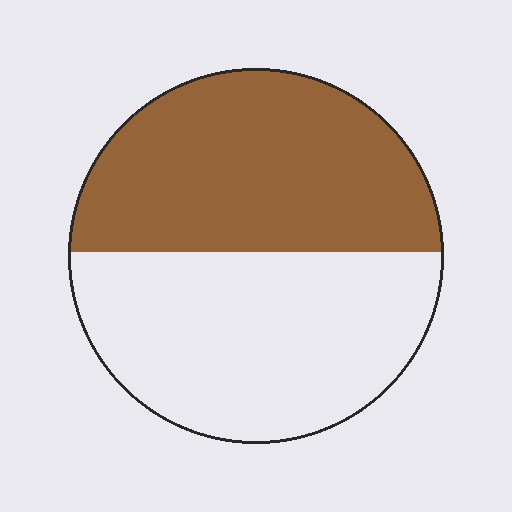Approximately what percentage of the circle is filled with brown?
Approximately 50%.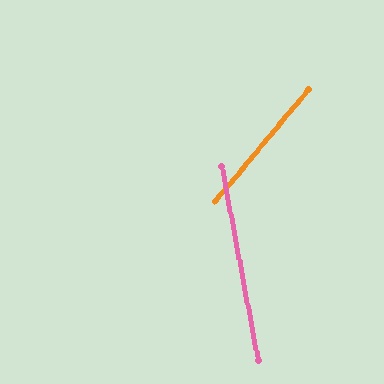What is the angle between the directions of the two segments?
Approximately 50 degrees.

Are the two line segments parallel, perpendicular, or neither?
Neither parallel nor perpendicular — they differ by about 50°.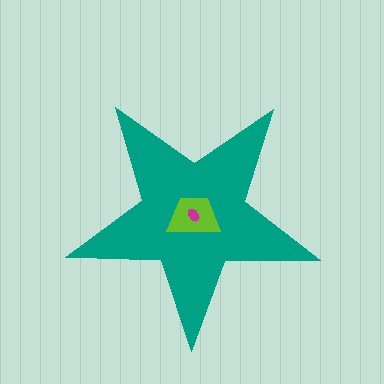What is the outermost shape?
The teal star.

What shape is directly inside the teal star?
The lime trapezoid.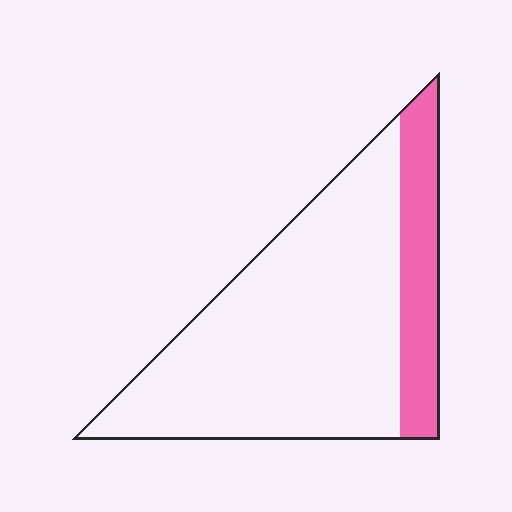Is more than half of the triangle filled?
No.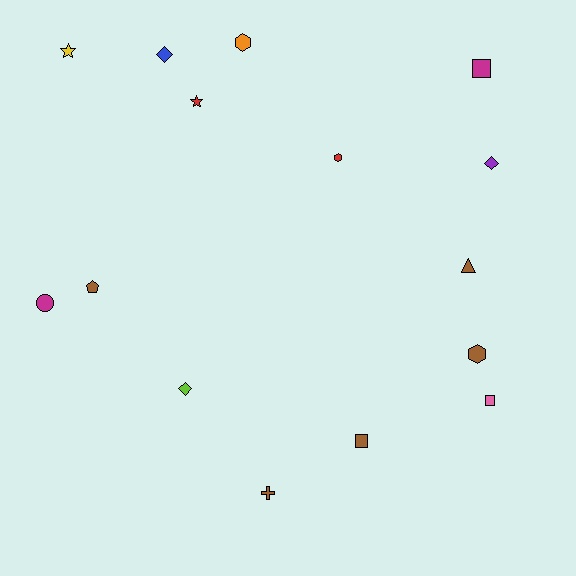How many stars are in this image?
There are 2 stars.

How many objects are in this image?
There are 15 objects.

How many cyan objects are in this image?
There are no cyan objects.